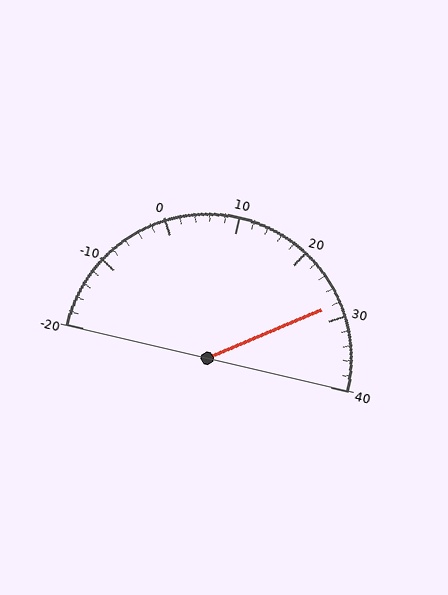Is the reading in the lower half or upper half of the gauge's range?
The reading is in the upper half of the range (-20 to 40).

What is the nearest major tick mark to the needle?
The nearest major tick mark is 30.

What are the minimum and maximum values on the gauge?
The gauge ranges from -20 to 40.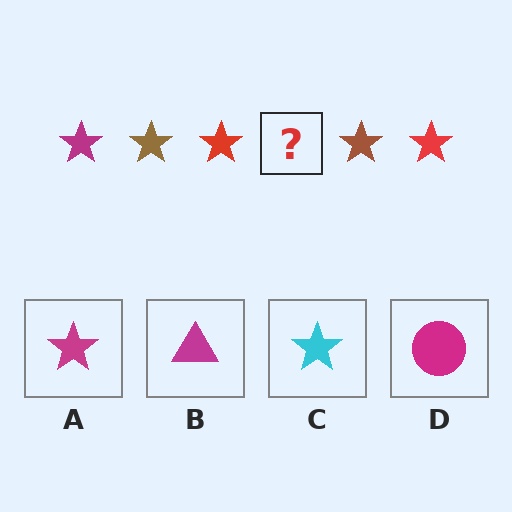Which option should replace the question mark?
Option A.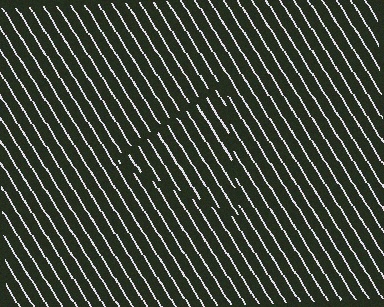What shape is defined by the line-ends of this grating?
An illusory triangle. The interior of the shape contains the same grating, shifted by half a period — the contour is defined by the phase discontinuity where line-ends from the inner and outer gratings abut.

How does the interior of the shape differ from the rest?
The interior of the shape contains the same grating, shifted by half a period — the contour is defined by the phase discontinuity where line-ends from the inner and outer gratings abut.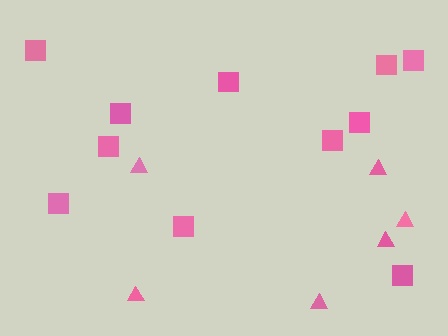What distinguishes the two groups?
There are 2 groups: one group of triangles (6) and one group of squares (11).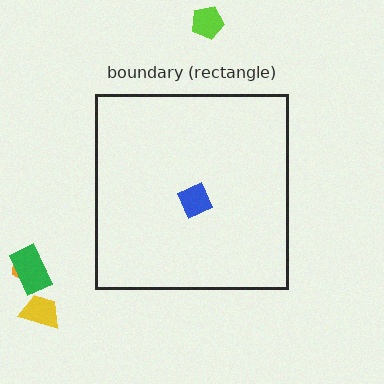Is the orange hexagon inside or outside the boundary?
Outside.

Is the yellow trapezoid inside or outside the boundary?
Outside.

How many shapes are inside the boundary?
1 inside, 4 outside.